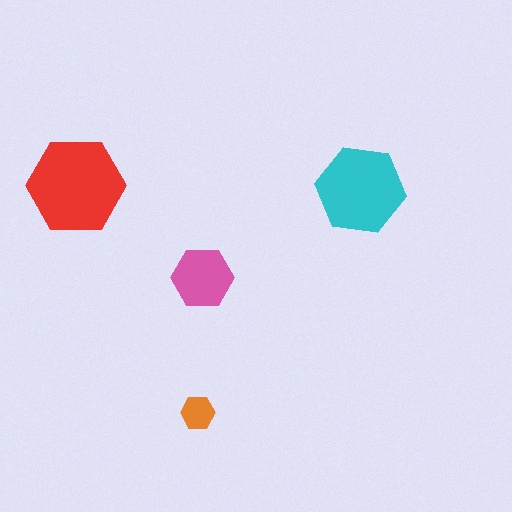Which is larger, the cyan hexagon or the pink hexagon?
The cyan one.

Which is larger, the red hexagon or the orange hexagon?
The red one.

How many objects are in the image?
There are 4 objects in the image.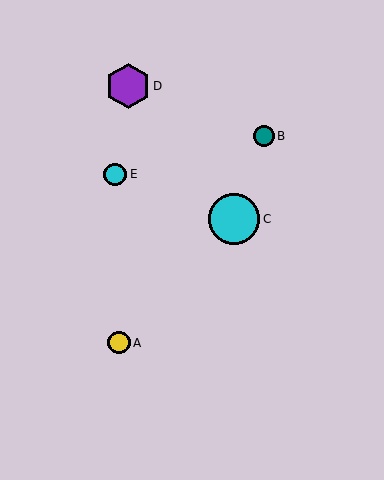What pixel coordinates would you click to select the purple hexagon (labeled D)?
Click at (128, 86) to select the purple hexagon D.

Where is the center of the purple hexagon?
The center of the purple hexagon is at (128, 86).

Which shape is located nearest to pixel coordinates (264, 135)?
The teal circle (labeled B) at (264, 136) is nearest to that location.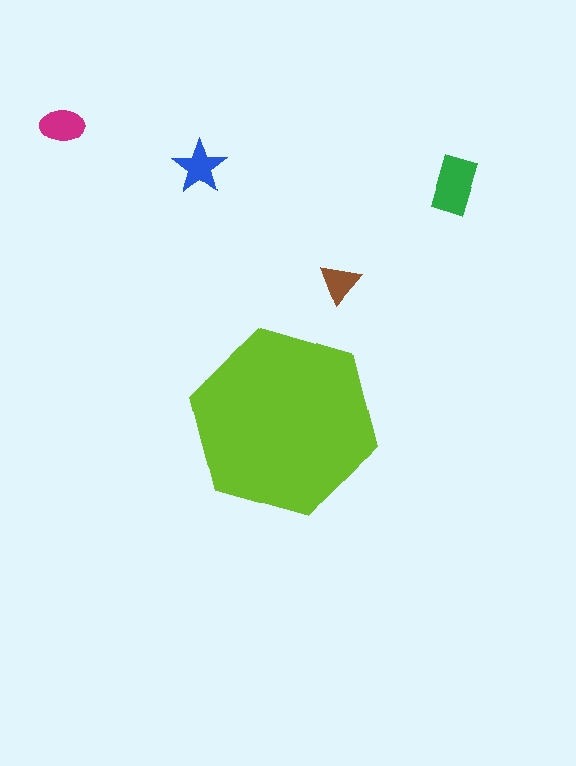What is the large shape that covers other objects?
A lime hexagon.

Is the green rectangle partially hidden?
No, the green rectangle is fully visible.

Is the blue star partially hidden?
No, the blue star is fully visible.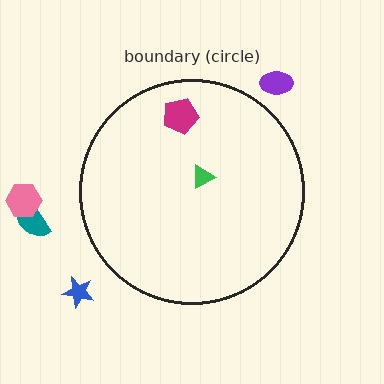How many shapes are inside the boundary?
2 inside, 4 outside.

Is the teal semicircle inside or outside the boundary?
Outside.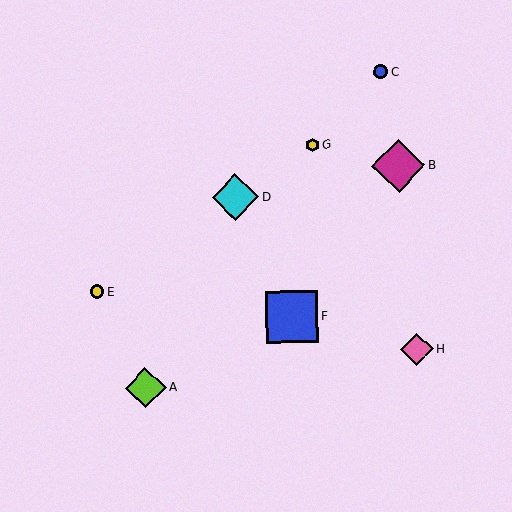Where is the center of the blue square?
The center of the blue square is at (292, 317).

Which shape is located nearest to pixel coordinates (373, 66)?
The blue circle (labeled C) at (381, 72) is nearest to that location.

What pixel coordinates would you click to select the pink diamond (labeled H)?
Click at (417, 349) to select the pink diamond H.